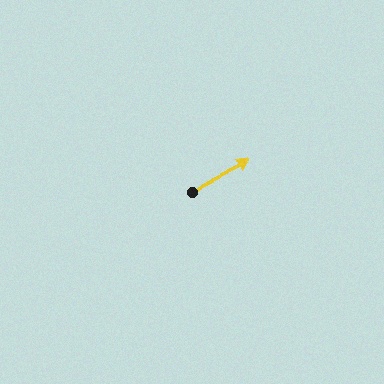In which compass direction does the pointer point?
Northeast.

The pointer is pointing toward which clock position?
Roughly 2 o'clock.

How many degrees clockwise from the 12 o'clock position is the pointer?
Approximately 63 degrees.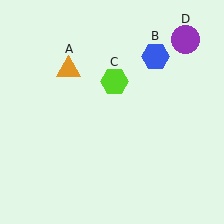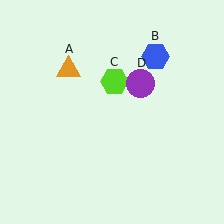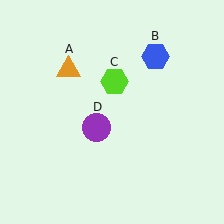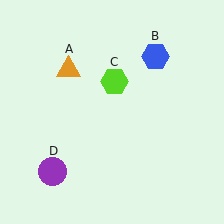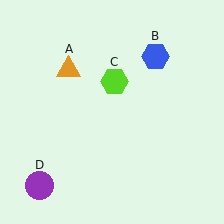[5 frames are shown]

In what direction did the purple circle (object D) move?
The purple circle (object D) moved down and to the left.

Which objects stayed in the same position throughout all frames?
Orange triangle (object A) and blue hexagon (object B) and lime hexagon (object C) remained stationary.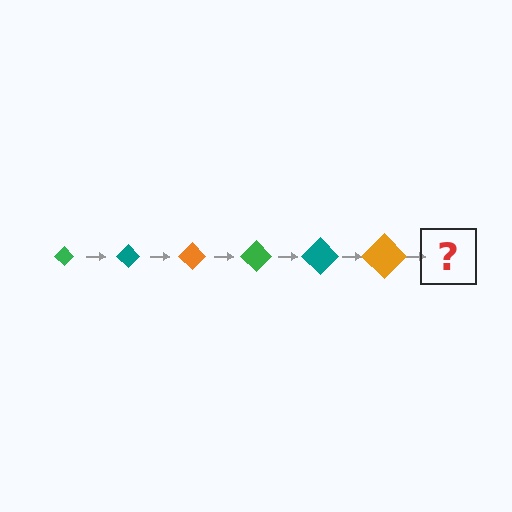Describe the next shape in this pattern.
It should be a green diamond, larger than the previous one.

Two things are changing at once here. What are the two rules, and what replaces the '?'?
The two rules are that the diamond grows larger each step and the color cycles through green, teal, and orange. The '?' should be a green diamond, larger than the previous one.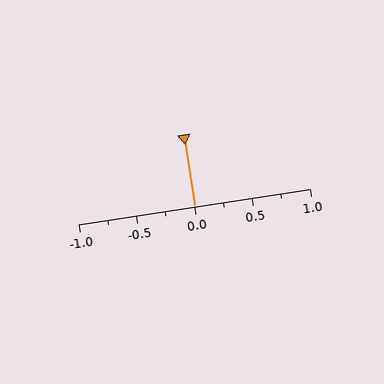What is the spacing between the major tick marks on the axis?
The major ticks are spaced 0.5 apart.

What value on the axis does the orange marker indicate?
The marker indicates approximately 0.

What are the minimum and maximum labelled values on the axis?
The axis runs from -1.0 to 1.0.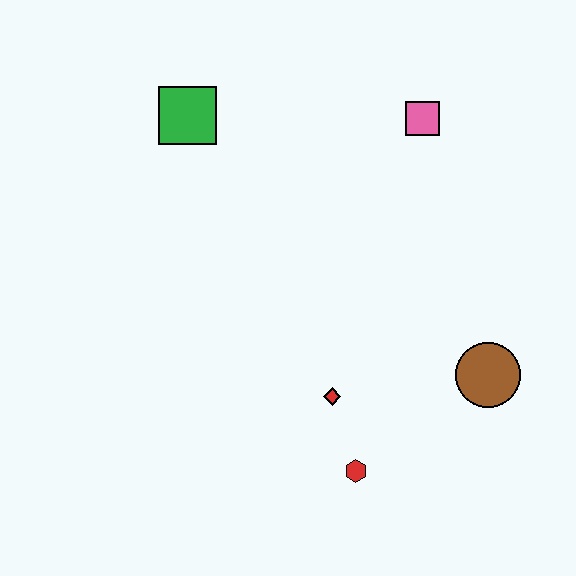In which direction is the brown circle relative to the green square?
The brown circle is to the right of the green square.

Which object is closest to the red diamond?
The red hexagon is closest to the red diamond.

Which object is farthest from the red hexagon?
The green square is farthest from the red hexagon.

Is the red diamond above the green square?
No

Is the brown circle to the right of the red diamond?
Yes